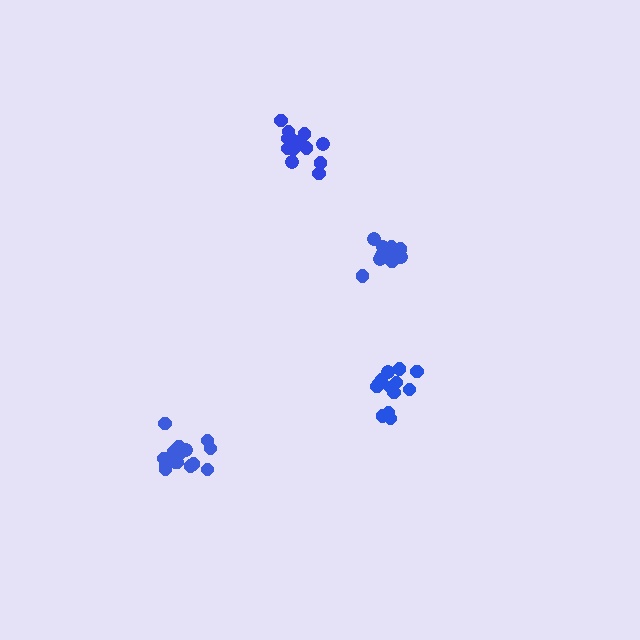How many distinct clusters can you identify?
There are 4 distinct clusters.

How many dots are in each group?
Group 1: 14 dots, Group 2: 14 dots, Group 3: 16 dots, Group 4: 13 dots (57 total).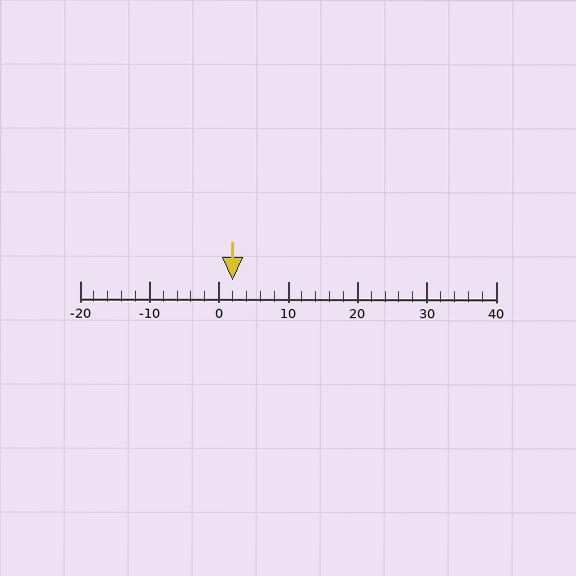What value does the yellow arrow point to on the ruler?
The yellow arrow points to approximately 2.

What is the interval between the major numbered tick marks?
The major tick marks are spaced 10 units apart.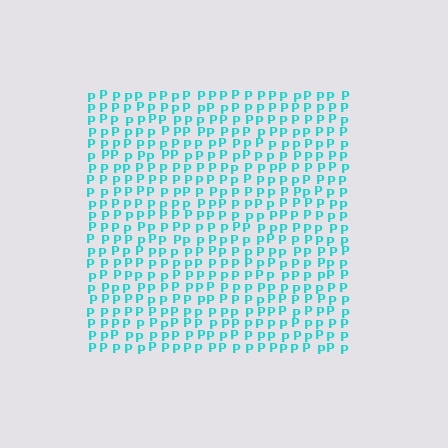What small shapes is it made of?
It is made of small letter P's.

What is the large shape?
The large shape is a square.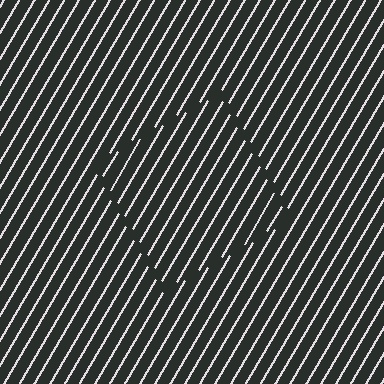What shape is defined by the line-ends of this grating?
An illusory square. The interior of the shape contains the same grating, shifted by half a period — the contour is defined by the phase discontinuity where line-ends from the inner and outer gratings abut.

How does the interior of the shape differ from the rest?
The interior of the shape contains the same grating, shifted by half a period — the contour is defined by the phase discontinuity where line-ends from the inner and outer gratings abut.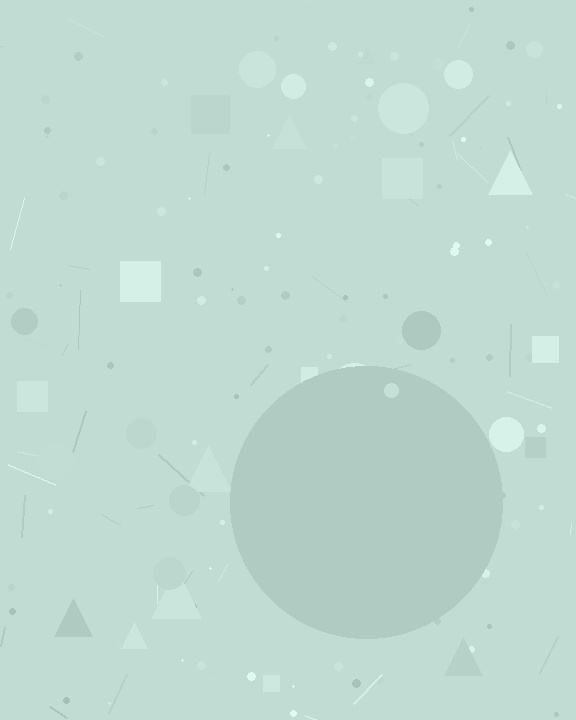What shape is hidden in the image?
A circle is hidden in the image.